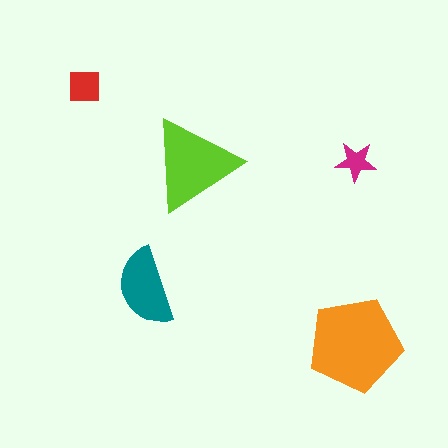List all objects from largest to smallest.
The orange pentagon, the lime triangle, the teal semicircle, the red square, the magenta star.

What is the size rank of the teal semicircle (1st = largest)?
3rd.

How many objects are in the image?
There are 5 objects in the image.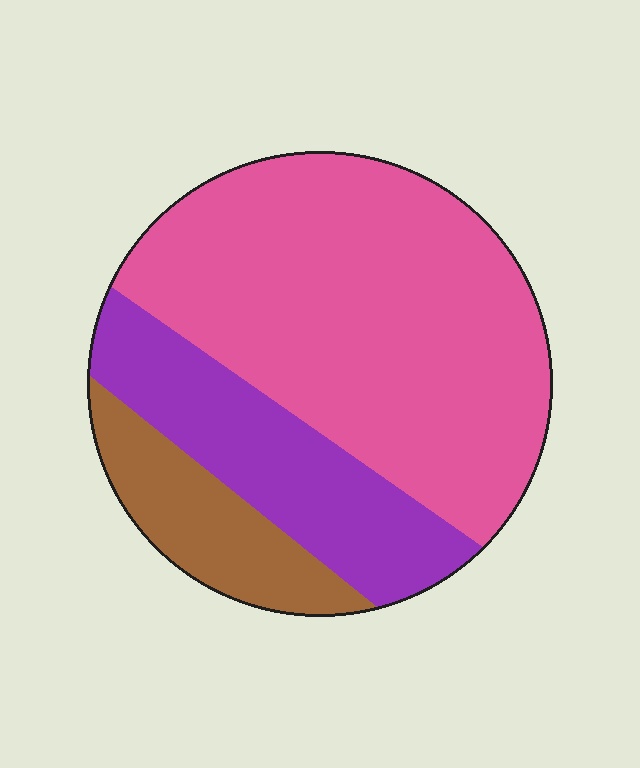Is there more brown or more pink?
Pink.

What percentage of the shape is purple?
Purple takes up about one quarter (1/4) of the shape.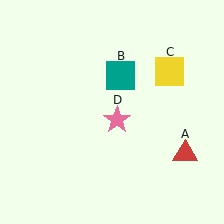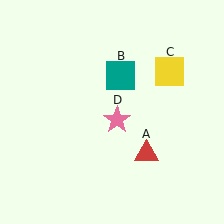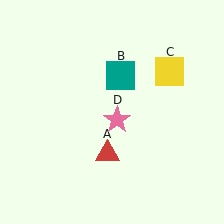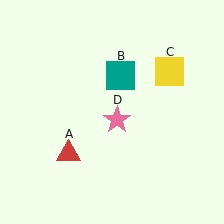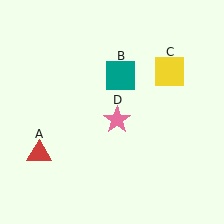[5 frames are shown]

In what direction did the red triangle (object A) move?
The red triangle (object A) moved left.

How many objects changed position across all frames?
1 object changed position: red triangle (object A).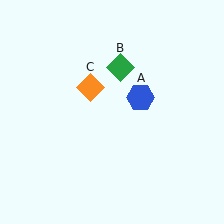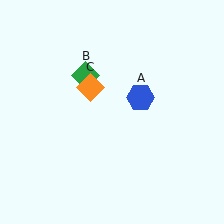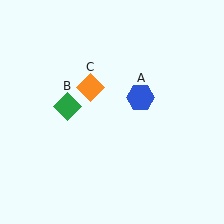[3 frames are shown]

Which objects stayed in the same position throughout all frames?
Blue hexagon (object A) and orange diamond (object C) remained stationary.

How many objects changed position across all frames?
1 object changed position: green diamond (object B).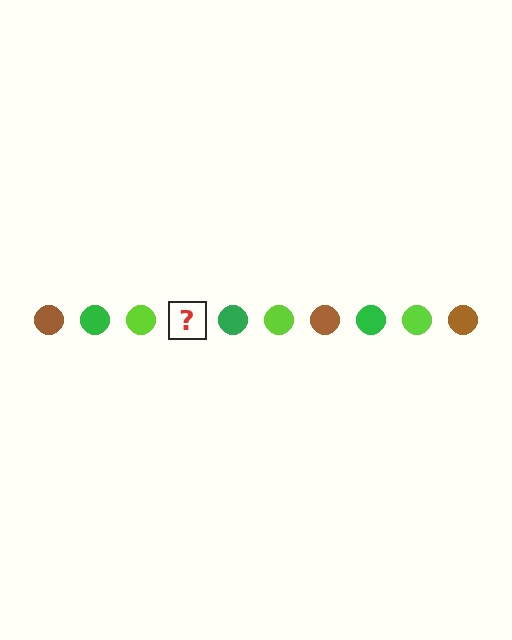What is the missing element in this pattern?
The missing element is a brown circle.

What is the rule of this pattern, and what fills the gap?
The rule is that the pattern cycles through brown, green, lime circles. The gap should be filled with a brown circle.